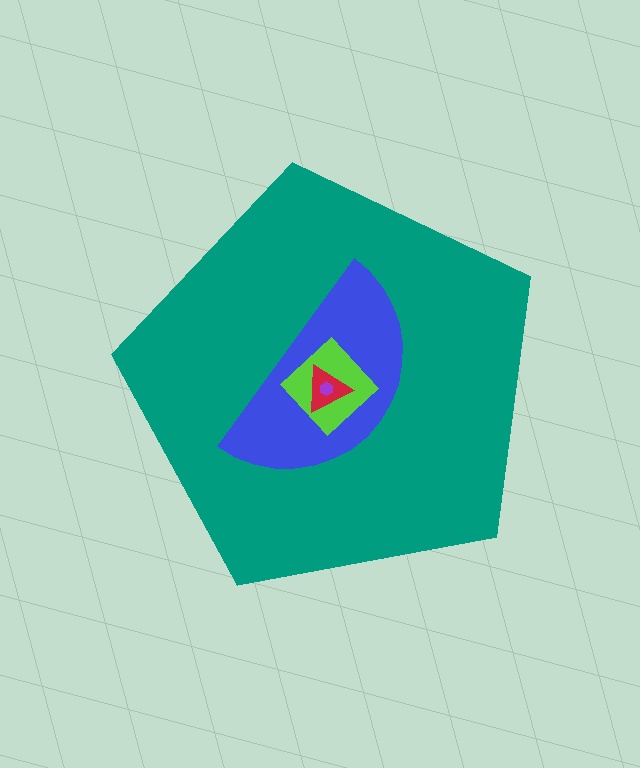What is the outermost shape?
The teal pentagon.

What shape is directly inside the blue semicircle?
The lime diamond.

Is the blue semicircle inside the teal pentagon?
Yes.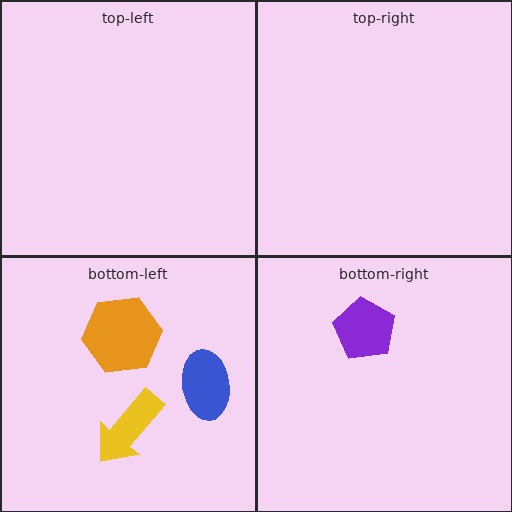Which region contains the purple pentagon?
The bottom-right region.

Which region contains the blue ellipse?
The bottom-left region.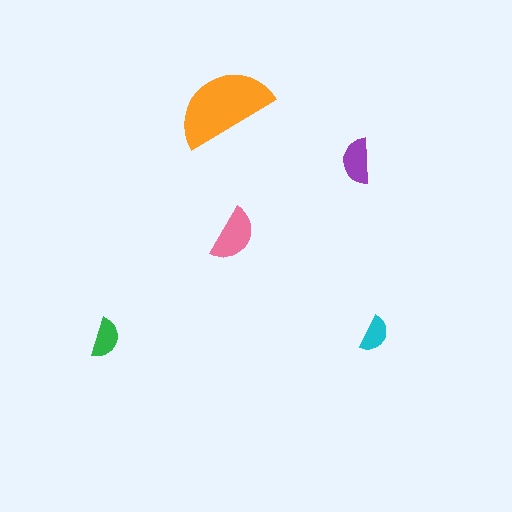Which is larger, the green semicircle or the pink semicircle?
The pink one.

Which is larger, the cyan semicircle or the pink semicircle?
The pink one.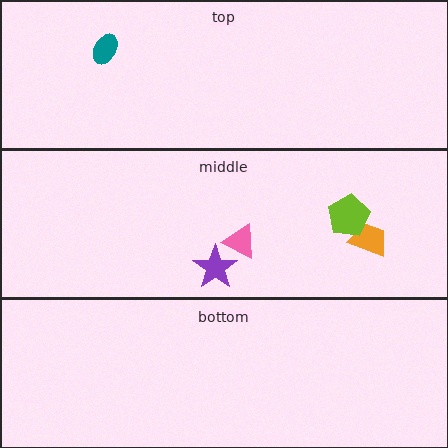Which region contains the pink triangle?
The middle region.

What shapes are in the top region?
The teal ellipse.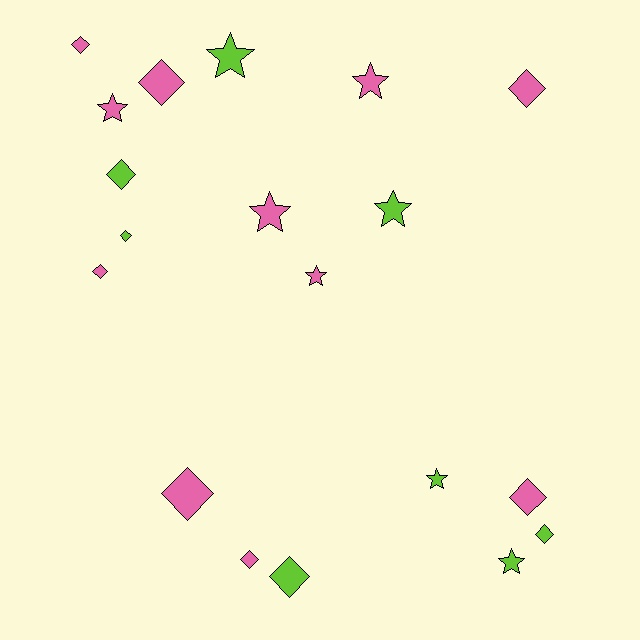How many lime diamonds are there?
There are 4 lime diamonds.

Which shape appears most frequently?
Diamond, with 11 objects.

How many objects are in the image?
There are 19 objects.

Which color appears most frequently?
Pink, with 11 objects.